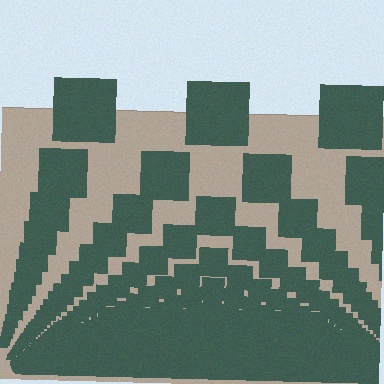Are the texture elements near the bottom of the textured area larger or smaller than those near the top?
Smaller. The gradient is inverted — elements near the bottom are smaller and denser.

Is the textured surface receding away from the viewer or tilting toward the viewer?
The surface appears to tilt toward the viewer. Texture elements get larger and sparser toward the top.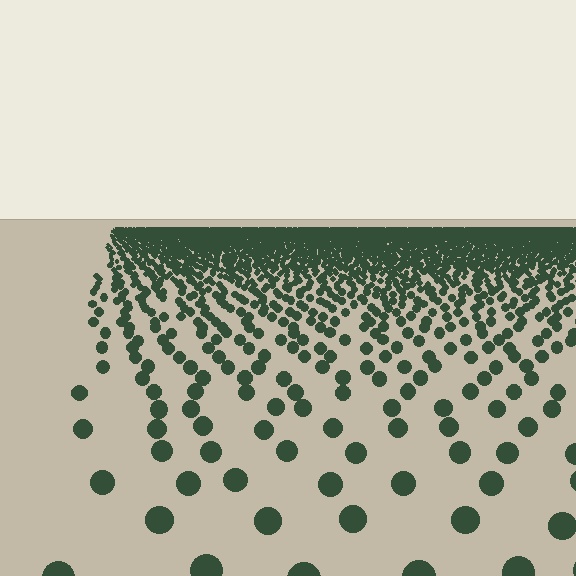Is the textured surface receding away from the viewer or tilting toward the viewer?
The surface is receding away from the viewer. Texture elements get smaller and denser toward the top.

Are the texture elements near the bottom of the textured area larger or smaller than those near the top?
Larger. Near the bottom, elements are closer to the viewer and appear at a bigger on-screen size.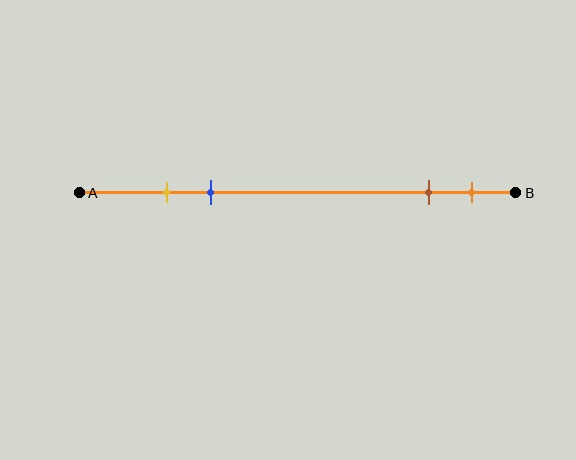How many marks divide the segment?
There are 4 marks dividing the segment.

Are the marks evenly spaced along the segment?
No, the marks are not evenly spaced.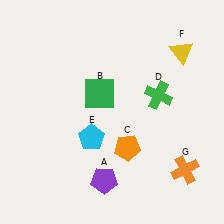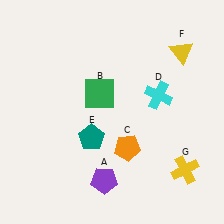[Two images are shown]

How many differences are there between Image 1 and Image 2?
There are 3 differences between the two images.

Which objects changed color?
D changed from green to cyan. E changed from cyan to teal. G changed from orange to yellow.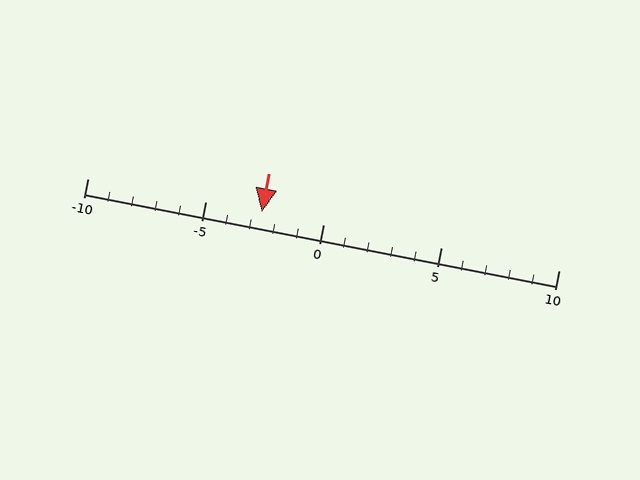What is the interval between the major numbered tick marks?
The major tick marks are spaced 5 units apart.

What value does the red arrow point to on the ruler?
The red arrow points to approximately -3.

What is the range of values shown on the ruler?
The ruler shows values from -10 to 10.